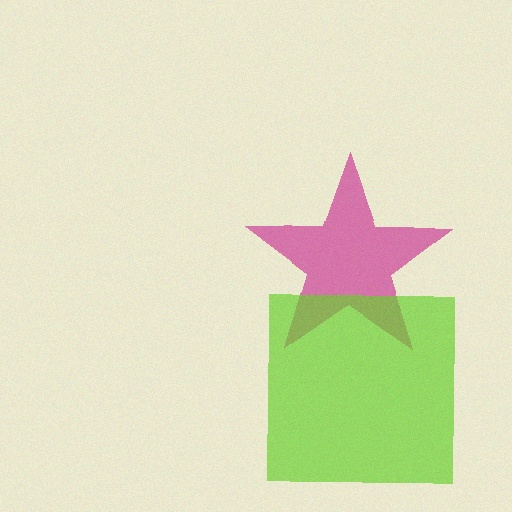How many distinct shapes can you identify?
There are 2 distinct shapes: a magenta star, a lime square.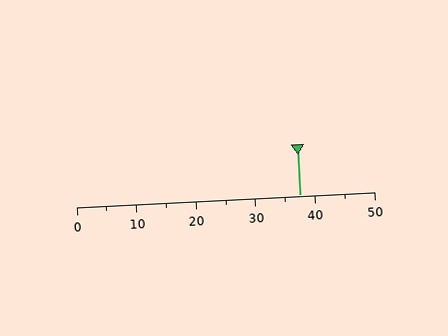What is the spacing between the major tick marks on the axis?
The major ticks are spaced 10 apart.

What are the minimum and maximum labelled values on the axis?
The axis runs from 0 to 50.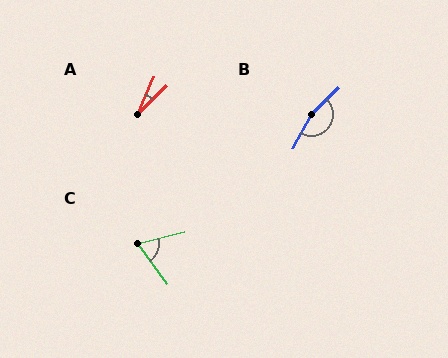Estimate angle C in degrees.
Approximately 68 degrees.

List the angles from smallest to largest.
A (22°), C (68°), B (164°).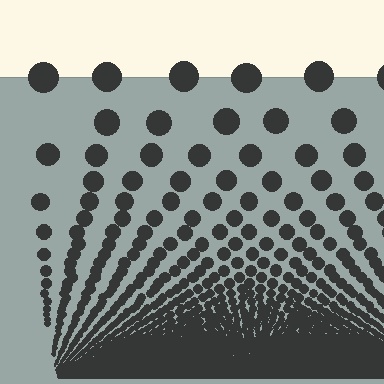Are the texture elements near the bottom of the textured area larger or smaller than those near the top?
Smaller. The gradient is inverted — elements near the bottom are smaller and denser.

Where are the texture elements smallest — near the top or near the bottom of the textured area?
Near the bottom.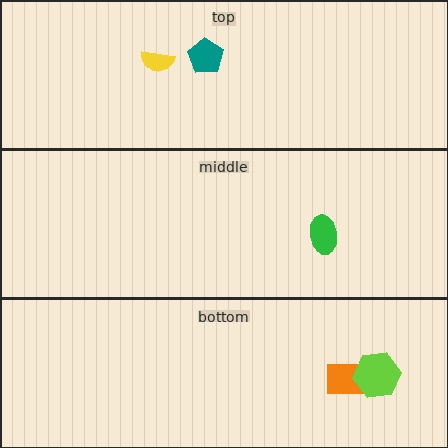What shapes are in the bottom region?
The orange rectangle, the lime hexagon.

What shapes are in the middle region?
The green ellipse.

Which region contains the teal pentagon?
The top region.